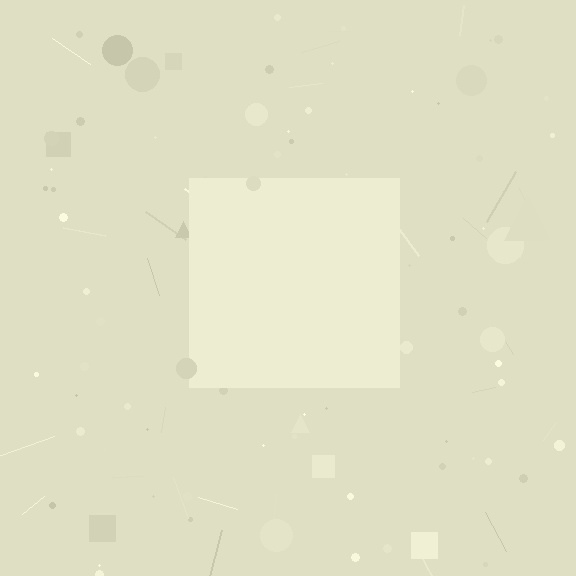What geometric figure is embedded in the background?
A square is embedded in the background.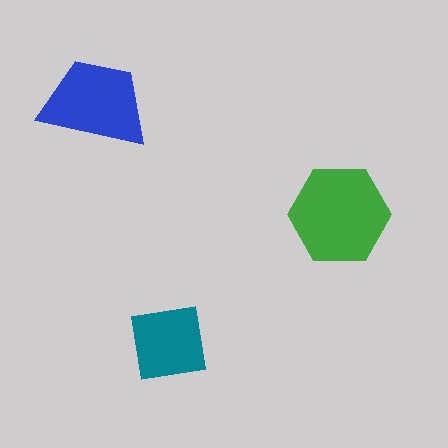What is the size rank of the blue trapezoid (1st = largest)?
2nd.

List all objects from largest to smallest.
The green hexagon, the blue trapezoid, the teal square.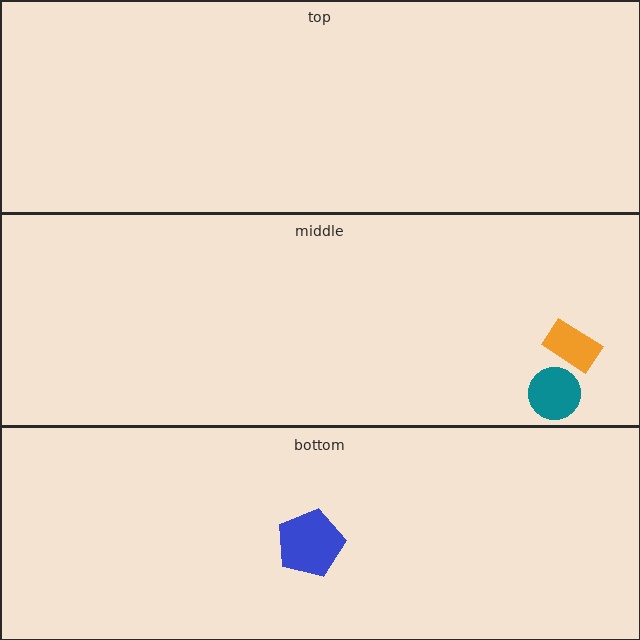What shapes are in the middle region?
The orange rectangle, the teal circle.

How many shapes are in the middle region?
2.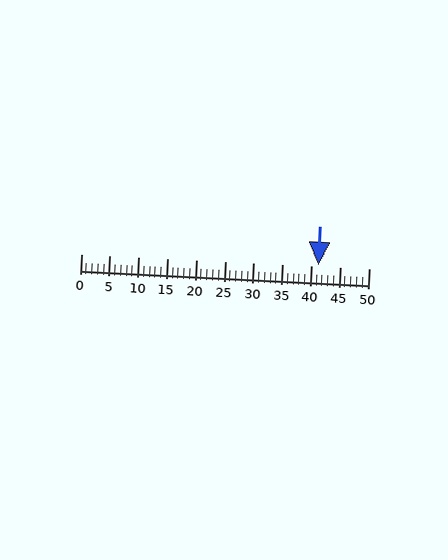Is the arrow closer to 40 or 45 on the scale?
The arrow is closer to 40.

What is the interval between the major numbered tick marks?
The major tick marks are spaced 5 units apart.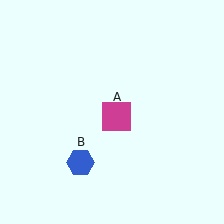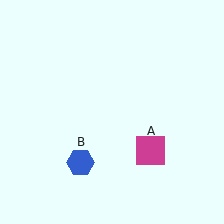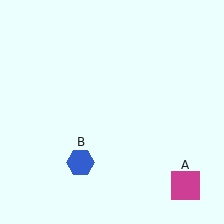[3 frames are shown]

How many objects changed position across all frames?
1 object changed position: magenta square (object A).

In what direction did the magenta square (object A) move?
The magenta square (object A) moved down and to the right.